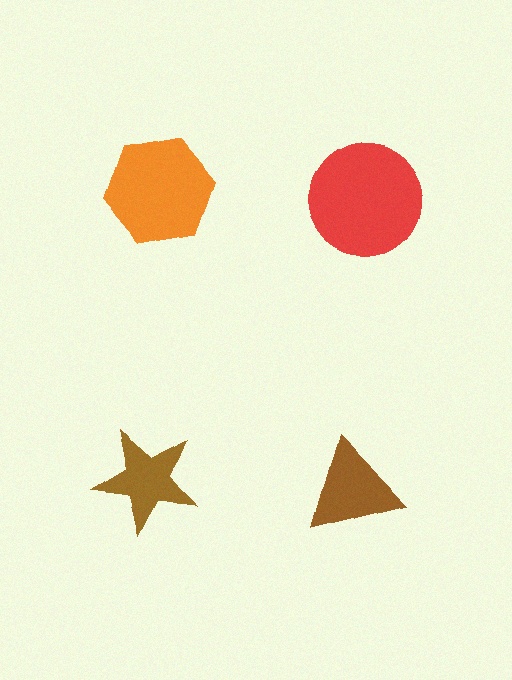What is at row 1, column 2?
A red circle.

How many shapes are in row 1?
2 shapes.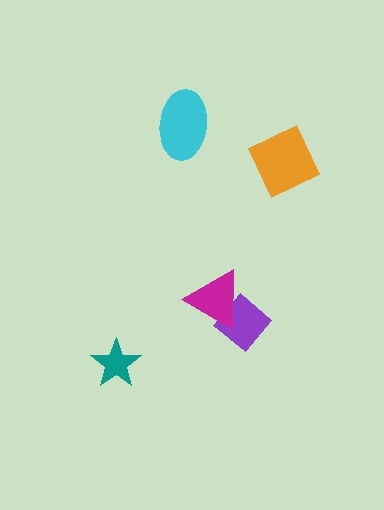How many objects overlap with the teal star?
0 objects overlap with the teal star.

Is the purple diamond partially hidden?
Yes, it is partially covered by another shape.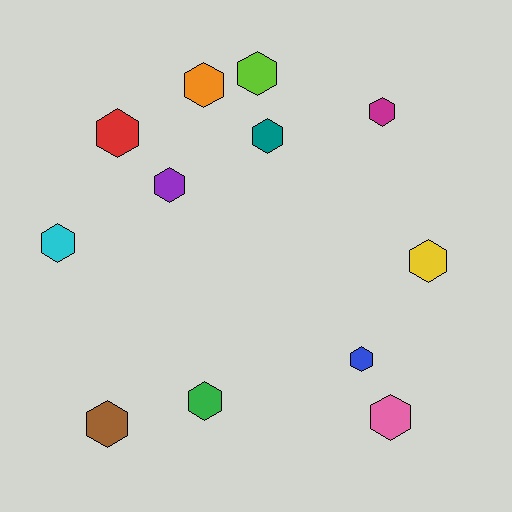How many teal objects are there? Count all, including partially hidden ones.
There is 1 teal object.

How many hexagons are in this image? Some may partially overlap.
There are 12 hexagons.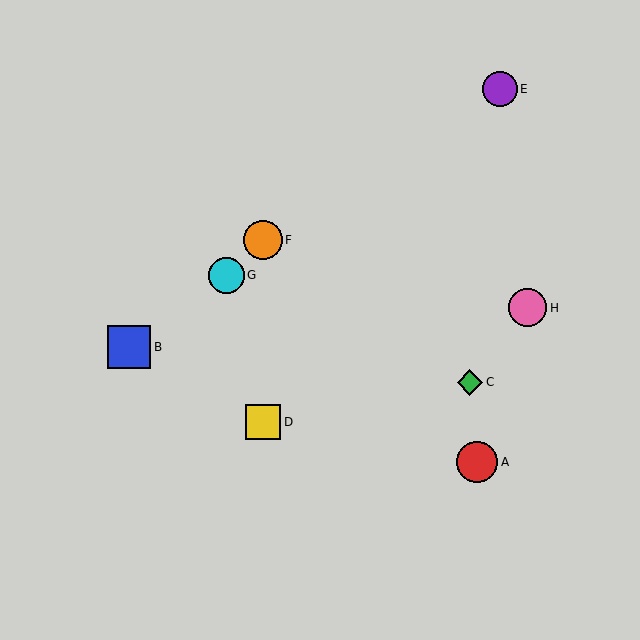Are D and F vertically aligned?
Yes, both are at x≈263.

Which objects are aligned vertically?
Objects D, F are aligned vertically.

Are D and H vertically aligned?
No, D is at x≈263 and H is at x≈528.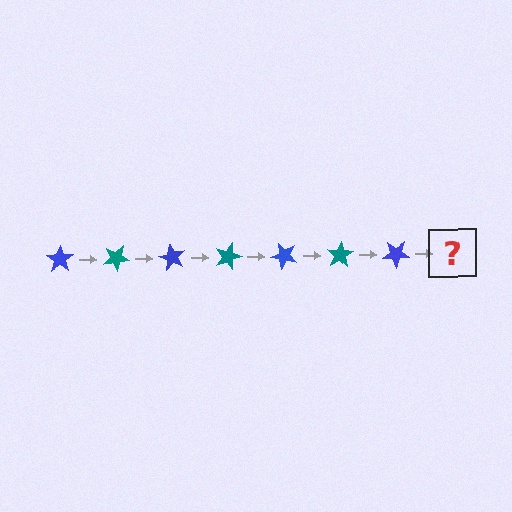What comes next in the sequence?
The next element should be a teal star, rotated 210 degrees from the start.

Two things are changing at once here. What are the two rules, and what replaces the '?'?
The two rules are that it rotates 30 degrees each step and the color cycles through blue and teal. The '?' should be a teal star, rotated 210 degrees from the start.